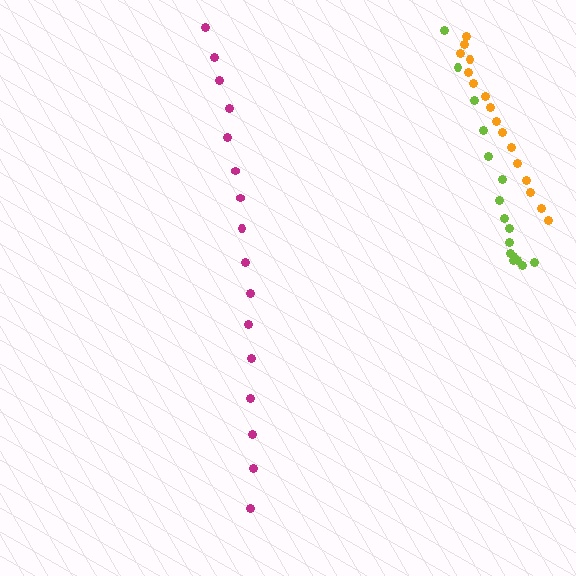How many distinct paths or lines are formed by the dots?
There are 3 distinct paths.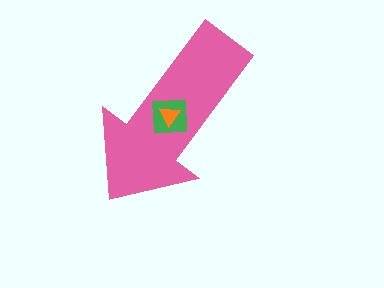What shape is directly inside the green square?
The orange triangle.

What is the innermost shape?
The orange triangle.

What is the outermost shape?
The pink arrow.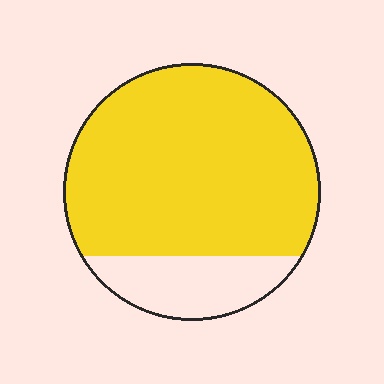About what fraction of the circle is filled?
About four fifths (4/5).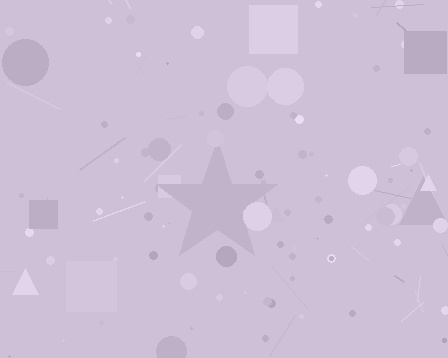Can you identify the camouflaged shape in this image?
The camouflaged shape is a star.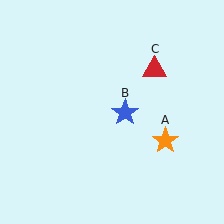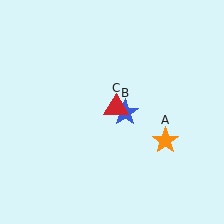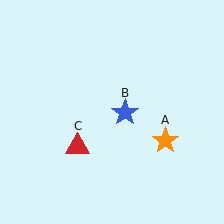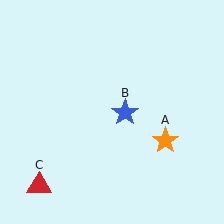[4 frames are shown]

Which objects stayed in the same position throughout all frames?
Orange star (object A) and blue star (object B) remained stationary.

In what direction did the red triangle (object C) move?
The red triangle (object C) moved down and to the left.